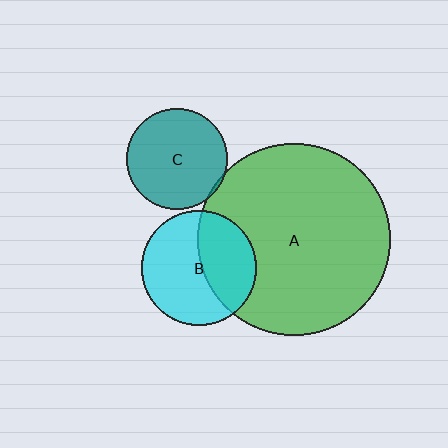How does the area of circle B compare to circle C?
Approximately 1.3 times.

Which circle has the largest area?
Circle A (green).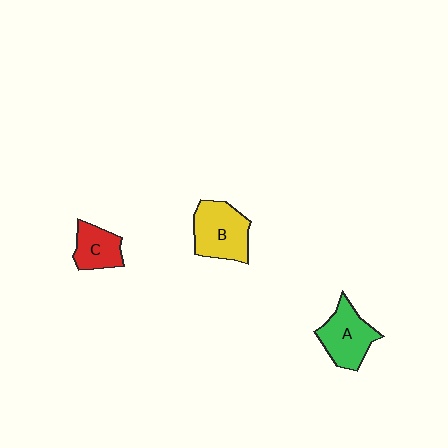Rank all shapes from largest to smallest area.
From largest to smallest: B (yellow), A (green), C (red).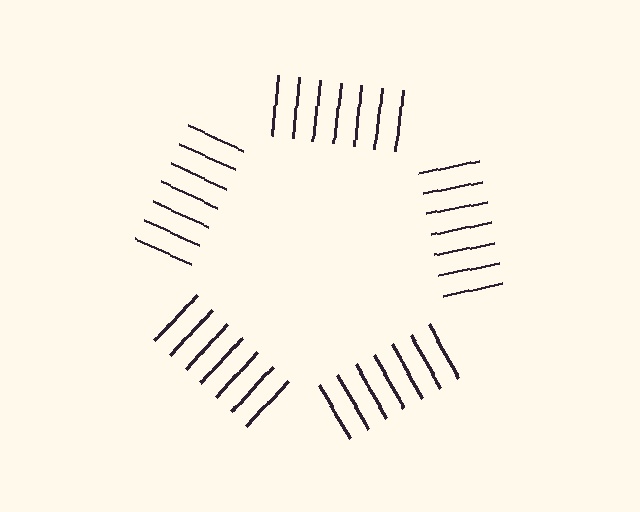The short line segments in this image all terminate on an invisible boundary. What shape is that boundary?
An illusory pentagon — the line segments terminate on its edges but no continuous stroke is drawn.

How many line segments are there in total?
35 — 7 along each of the 5 edges.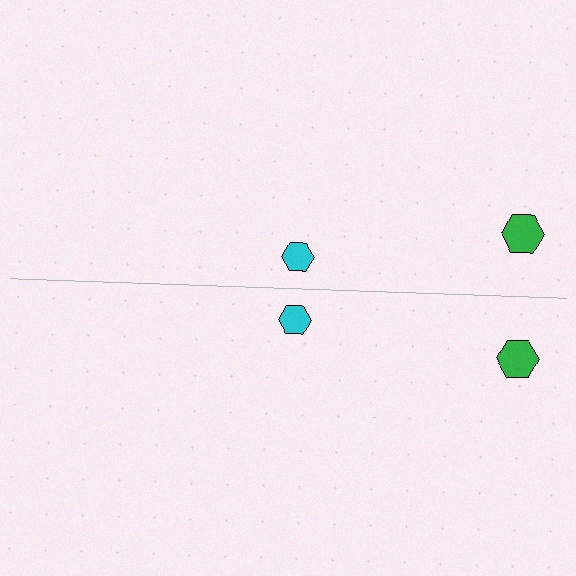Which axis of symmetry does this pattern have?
The pattern has a horizontal axis of symmetry running through the center of the image.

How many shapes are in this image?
There are 4 shapes in this image.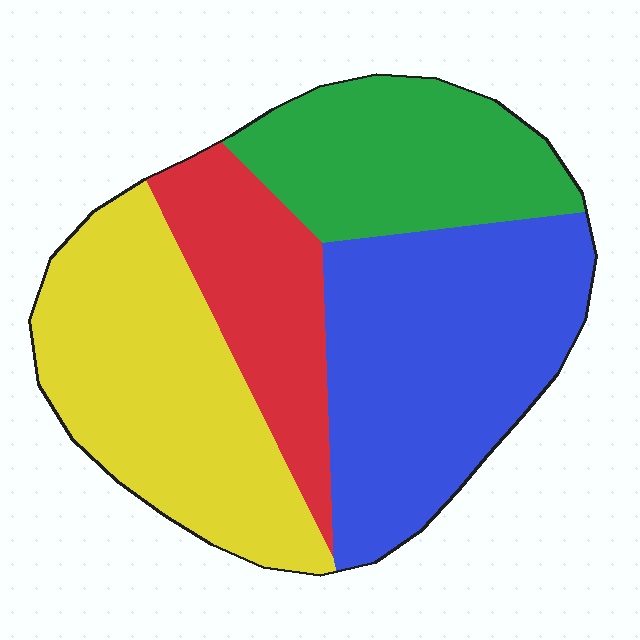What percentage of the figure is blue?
Blue covers about 35% of the figure.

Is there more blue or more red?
Blue.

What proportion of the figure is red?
Red takes up less than a sixth of the figure.